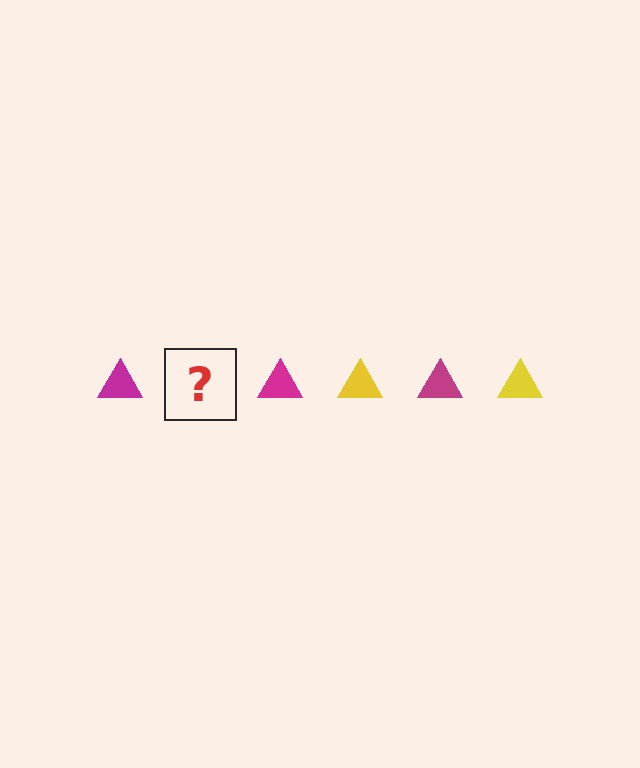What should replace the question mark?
The question mark should be replaced with a yellow triangle.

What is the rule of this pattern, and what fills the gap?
The rule is that the pattern cycles through magenta, yellow triangles. The gap should be filled with a yellow triangle.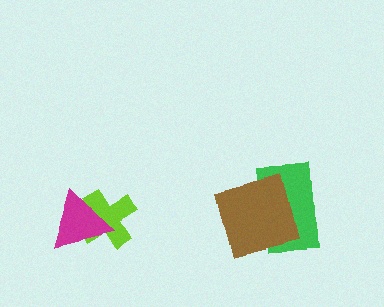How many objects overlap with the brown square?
1 object overlaps with the brown square.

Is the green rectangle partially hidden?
Yes, it is partially covered by another shape.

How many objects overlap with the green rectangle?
1 object overlaps with the green rectangle.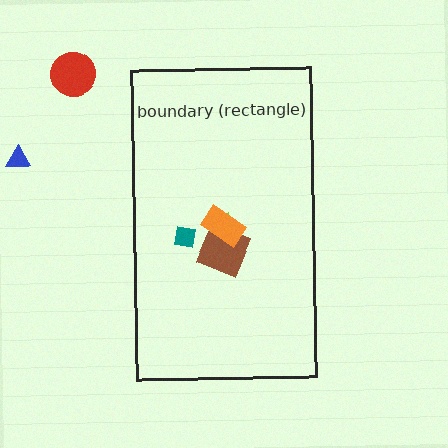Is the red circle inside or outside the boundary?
Outside.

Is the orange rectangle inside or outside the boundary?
Inside.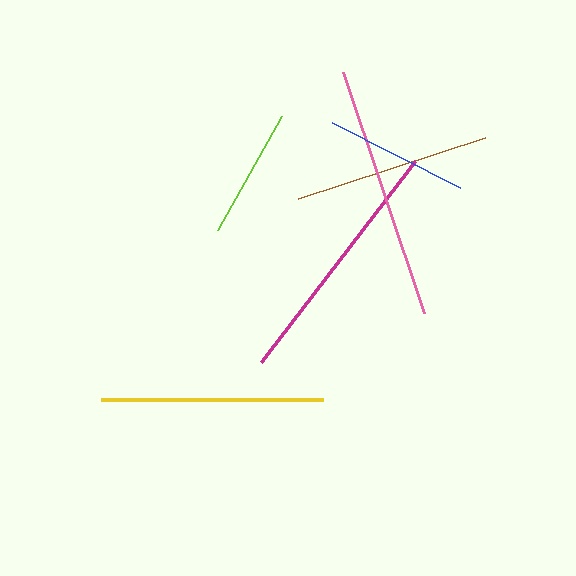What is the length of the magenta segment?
The magenta segment is approximately 254 pixels long.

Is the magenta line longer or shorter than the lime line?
The magenta line is longer than the lime line.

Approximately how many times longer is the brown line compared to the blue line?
The brown line is approximately 1.4 times the length of the blue line.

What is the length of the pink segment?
The pink segment is approximately 254 pixels long.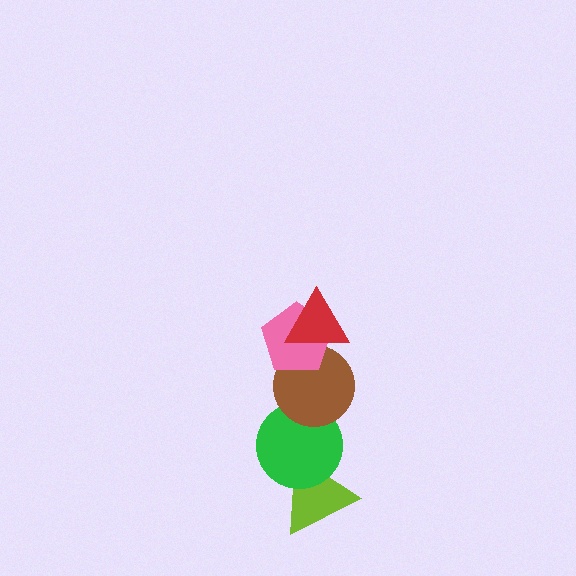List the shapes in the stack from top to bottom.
From top to bottom: the red triangle, the pink pentagon, the brown circle, the green circle, the lime triangle.